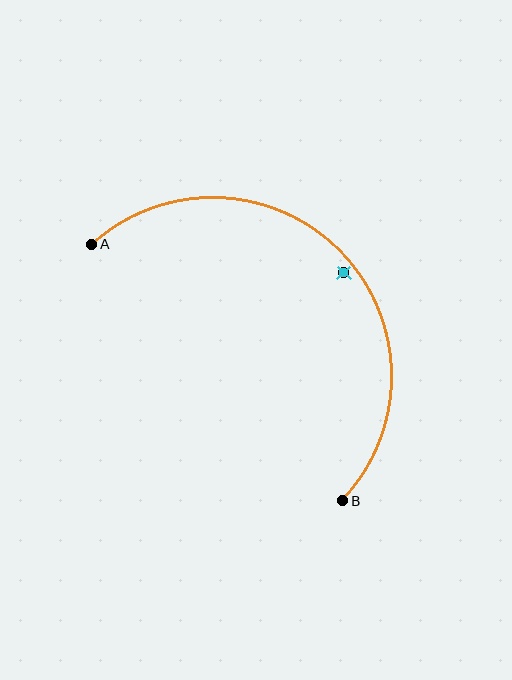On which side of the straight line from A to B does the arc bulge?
The arc bulges above and to the right of the straight line connecting A and B.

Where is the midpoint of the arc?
The arc midpoint is the point on the curve farthest from the straight line joining A and B. It sits above and to the right of that line.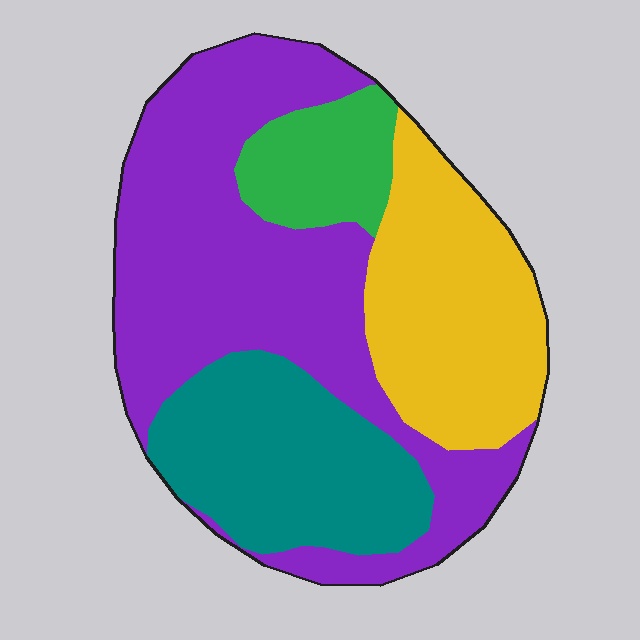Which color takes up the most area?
Purple, at roughly 45%.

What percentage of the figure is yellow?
Yellow takes up about one quarter (1/4) of the figure.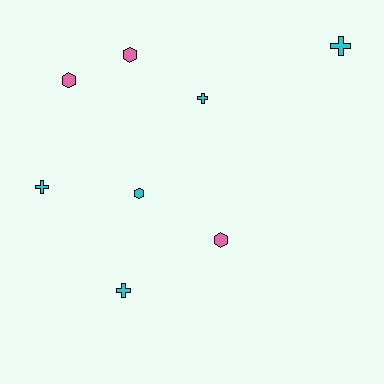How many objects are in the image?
There are 8 objects.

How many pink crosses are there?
There are no pink crosses.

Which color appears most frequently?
Cyan, with 5 objects.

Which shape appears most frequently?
Hexagon, with 4 objects.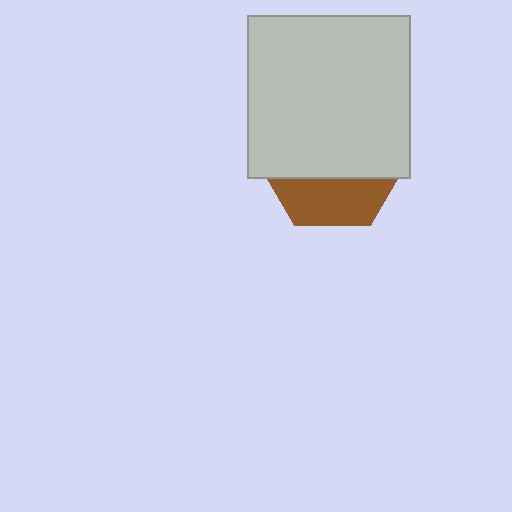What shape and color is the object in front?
The object in front is a light gray square.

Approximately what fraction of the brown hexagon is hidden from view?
Roughly 69% of the brown hexagon is hidden behind the light gray square.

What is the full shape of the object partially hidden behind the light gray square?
The partially hidden object is a brown hexagon.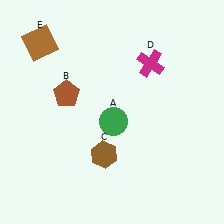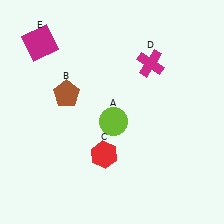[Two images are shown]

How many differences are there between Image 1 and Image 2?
There are 3 differences between the two images.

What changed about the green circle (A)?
In Image 1, A is green. In Image 2, it changed to lime.